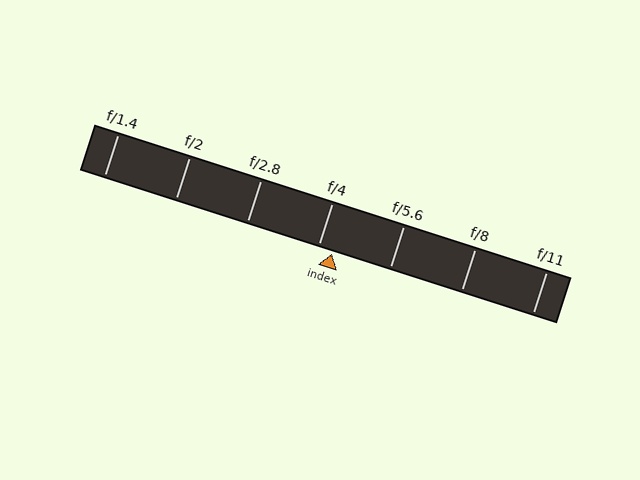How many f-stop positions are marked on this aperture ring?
There are 7 f-stop positions marked.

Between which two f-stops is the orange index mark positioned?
The index mark is between f/4 and f/5.6.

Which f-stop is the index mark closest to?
The index mark is closest to f/4.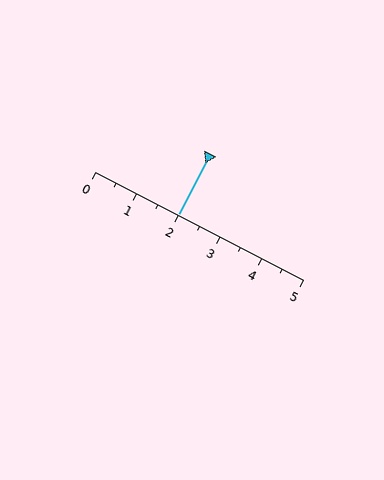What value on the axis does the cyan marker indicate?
The marker indicates approximately 2.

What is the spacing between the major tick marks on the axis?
The major ticks are spaced 1 apart.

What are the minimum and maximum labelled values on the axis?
The axis runs from 0 to 5.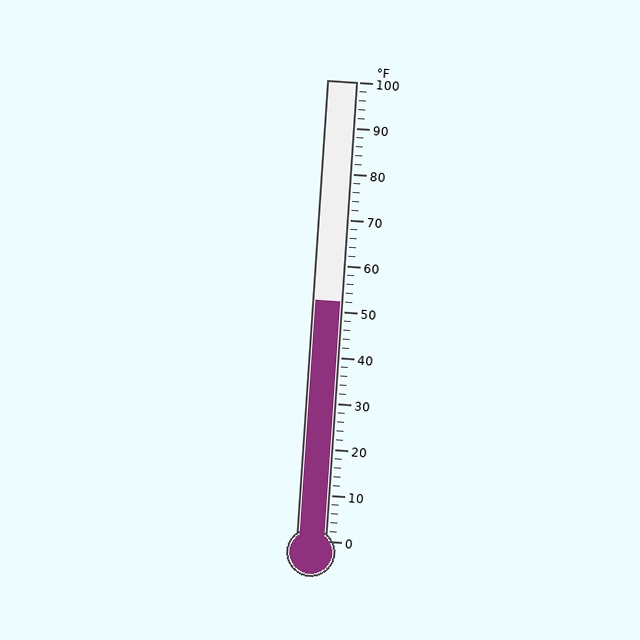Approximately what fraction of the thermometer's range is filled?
The thermometer is filled to approximately 50% of its range.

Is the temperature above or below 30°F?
The temperature is above 30°F.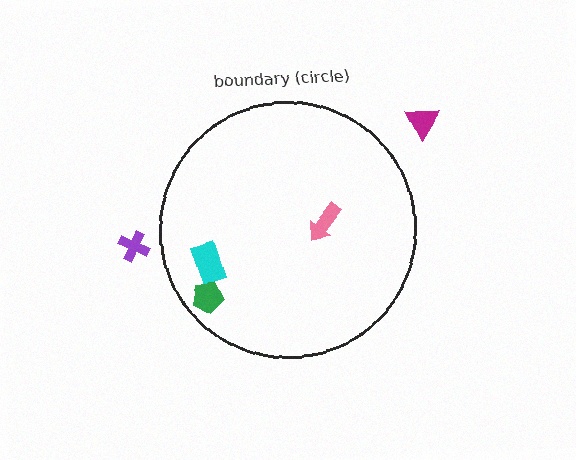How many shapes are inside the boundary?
3 inside, 2 outside.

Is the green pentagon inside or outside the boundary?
Inside.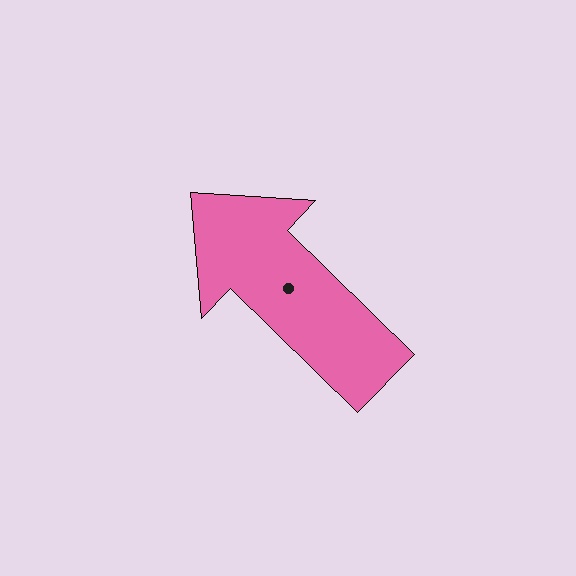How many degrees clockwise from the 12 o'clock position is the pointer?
Approximately 314 degrees.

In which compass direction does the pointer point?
Northwest.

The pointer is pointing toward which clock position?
Roughly 10 o'clock.